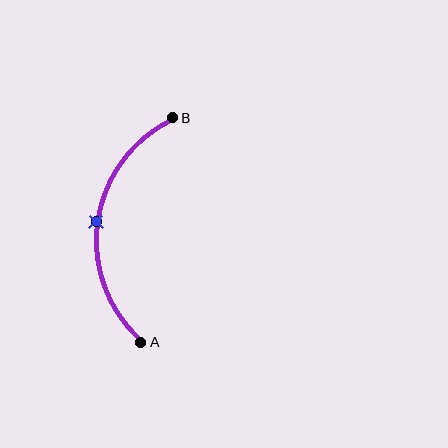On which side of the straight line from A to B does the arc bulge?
The arc bulges to the left of the straight line connecting A and B.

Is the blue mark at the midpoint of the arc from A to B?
Yes. The blue mark lies on the arc at equal arc-length from both A and B — it is the arc midpoint.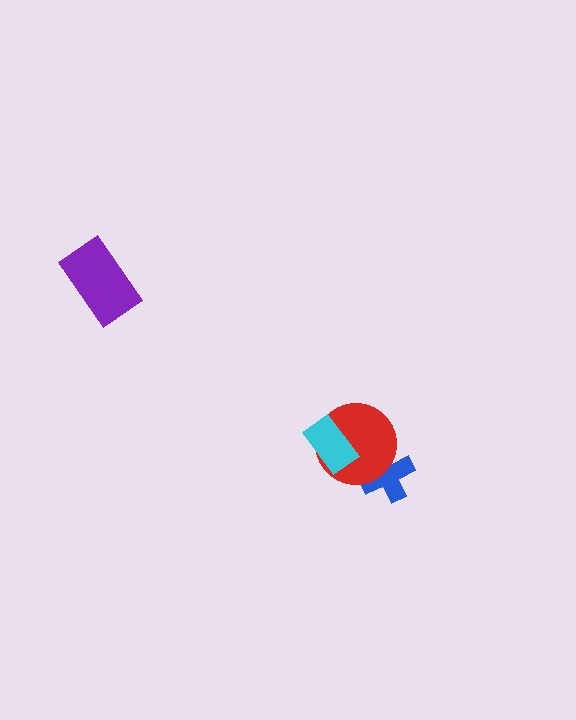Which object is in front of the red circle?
The cyan rectangle is in front of the red circle.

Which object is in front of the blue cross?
The red circle is in front of the blue cross.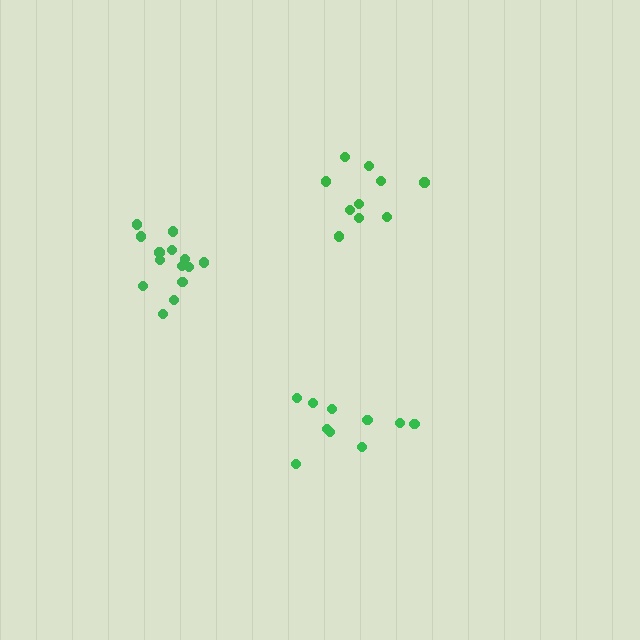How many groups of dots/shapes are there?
There are 3 groups.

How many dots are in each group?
Group 1: 10 dots, Group 2: 10 dots, Group 3: 14 dots (34 total).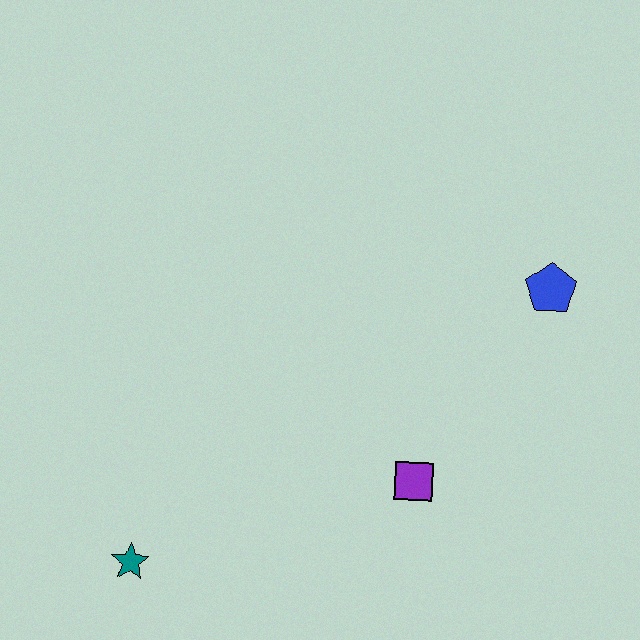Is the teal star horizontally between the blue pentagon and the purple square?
No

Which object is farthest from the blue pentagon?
The teal star is farthest from the blue pentagon.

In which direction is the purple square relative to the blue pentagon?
The purple square is below the blue pentagon.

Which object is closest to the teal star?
The purple square is closest to the teal star.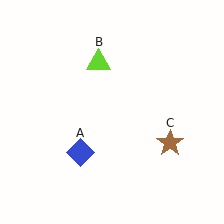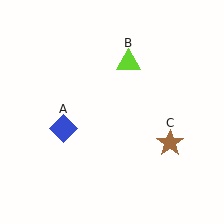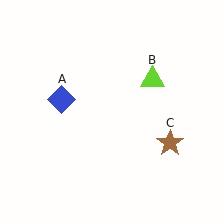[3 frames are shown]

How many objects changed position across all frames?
2 objects changed position: blue diamond (object A), lime triangle (object B).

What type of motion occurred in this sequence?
The blue diamond (object A), lime triangle (object B) rotated clockwise around the center of the scene.